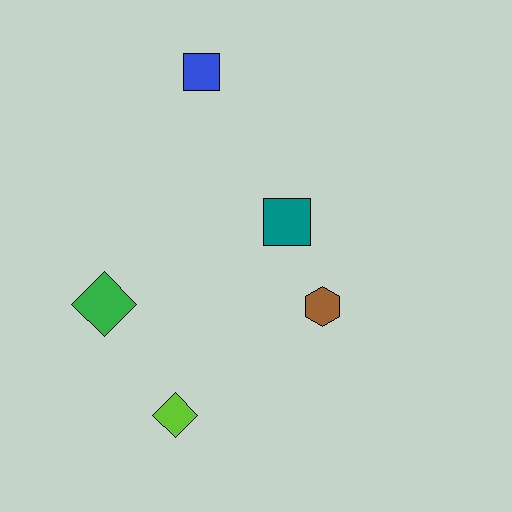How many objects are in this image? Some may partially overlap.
There are 5 objects.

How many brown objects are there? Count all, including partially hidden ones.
There is 1 brown object.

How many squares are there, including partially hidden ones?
There are 2 squares.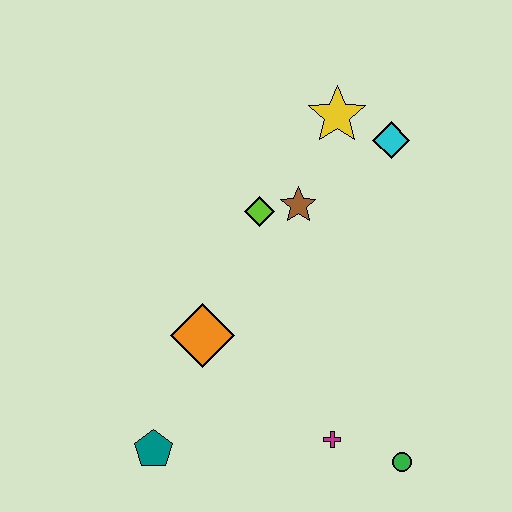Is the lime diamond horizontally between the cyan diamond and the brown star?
No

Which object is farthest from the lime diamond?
The green circle is farthest from the lime diamond.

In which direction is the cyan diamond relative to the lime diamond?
The cyan diamond is to the right of the lime diamond.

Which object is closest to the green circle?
The magenta cross is closest to the green circle.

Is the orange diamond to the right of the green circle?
No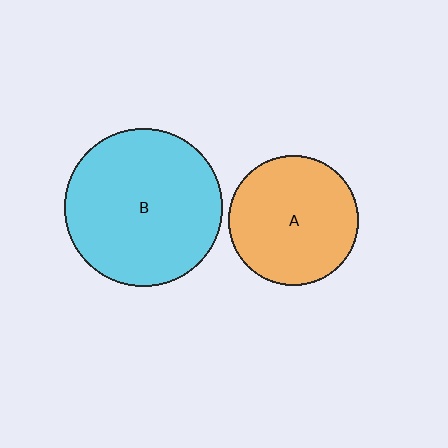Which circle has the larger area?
Circle B (cyan).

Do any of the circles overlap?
No, none of the circles overlap.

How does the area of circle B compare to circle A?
Approximately 1.5 times.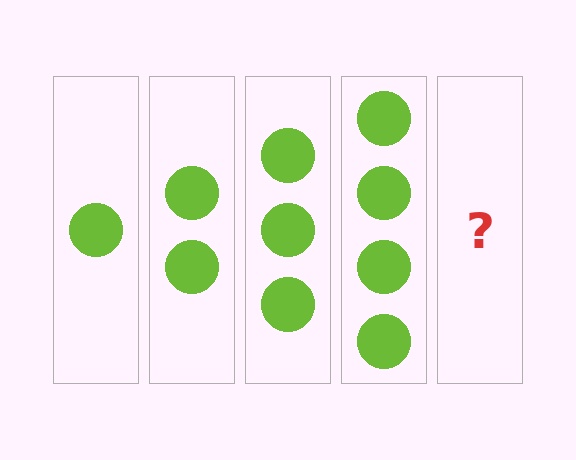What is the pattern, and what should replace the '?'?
The pattern is that each step adds one more circle. The '?' should be 5 circles.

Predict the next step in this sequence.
The next step is 5 circles.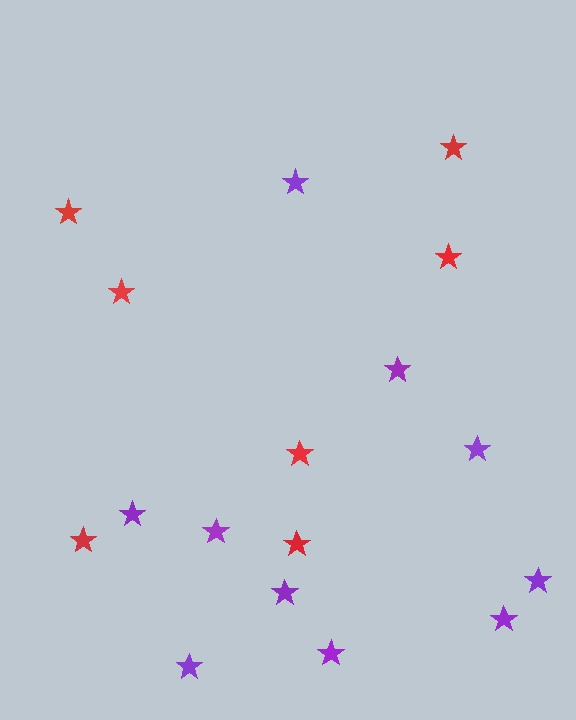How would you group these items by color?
There are 2 groups: one group of red stars (7) and one group of purple stars (10).